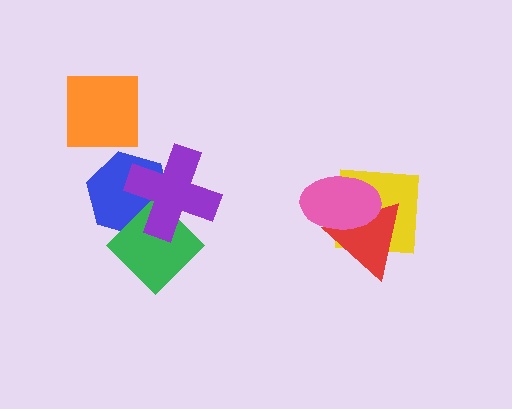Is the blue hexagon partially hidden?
Yes, it is partially covered by another shape.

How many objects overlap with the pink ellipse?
2 objects overlap with the pink ellipse.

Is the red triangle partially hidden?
Yes, it is partially covered by another shape.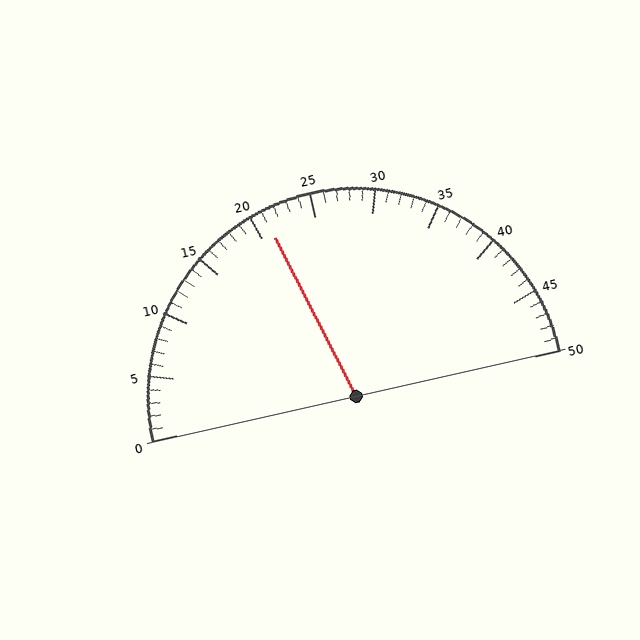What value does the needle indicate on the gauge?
The needle indicates approximately 21.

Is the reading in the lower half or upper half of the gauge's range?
The reading is in the lower half of the range (0 to 50).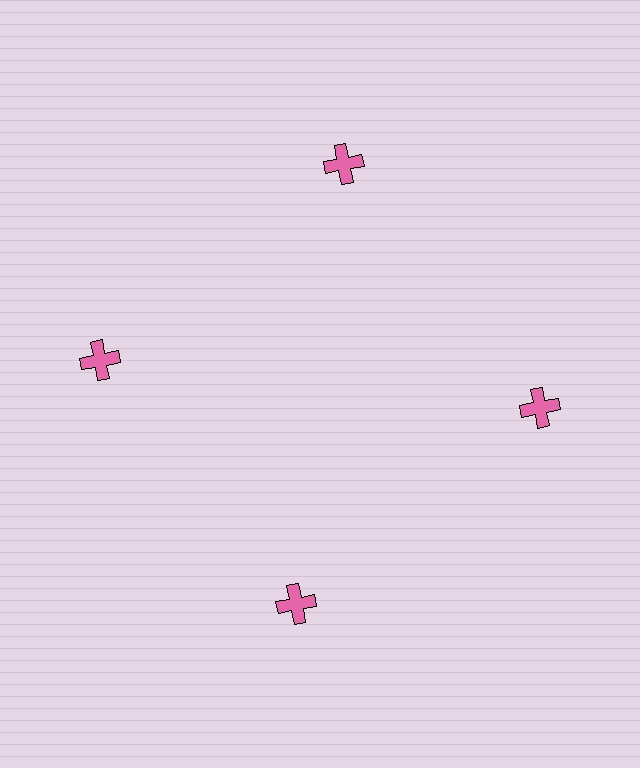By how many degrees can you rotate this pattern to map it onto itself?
The pattern maps onto itself every 90 degrees of rotation.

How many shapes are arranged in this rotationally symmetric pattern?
There are 4 shapes, arranged in 4 groups of 1.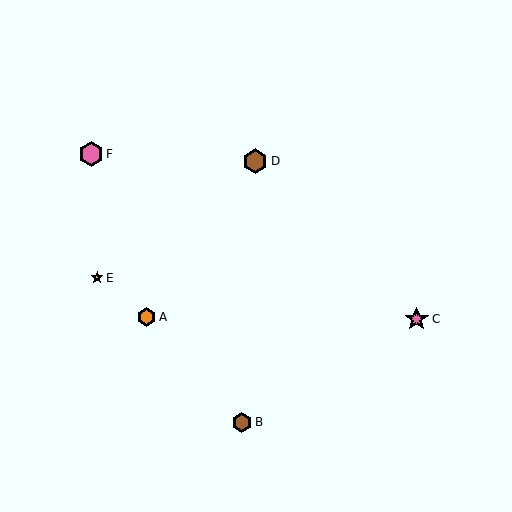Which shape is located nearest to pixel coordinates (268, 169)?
The brown hexagon (labeled D) at (255, 161) is nearest to that location.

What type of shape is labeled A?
Shape A is an orange hexagon.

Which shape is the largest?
The brown hexagon (labeled D) is the largest.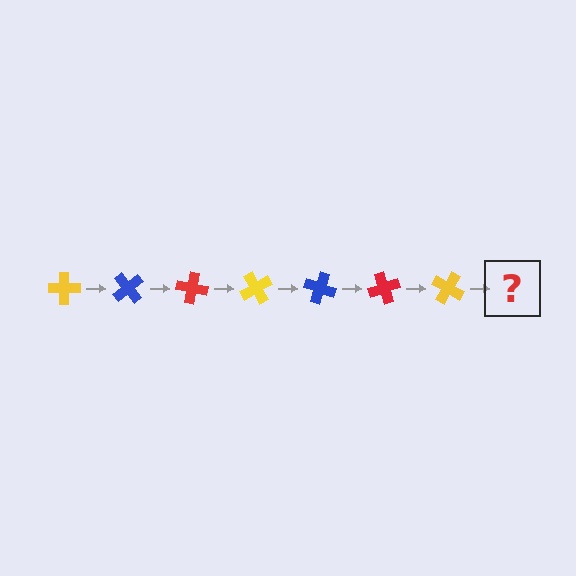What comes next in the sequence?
The next element should be a blue cross, rotated 350 degrees from the start.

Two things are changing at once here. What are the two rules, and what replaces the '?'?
The two rules are that it rotates 50 degrees each step and the color cycles through yellow, blue, and red. The '?' should be a blue cross, rotated 350 degrees from the start.